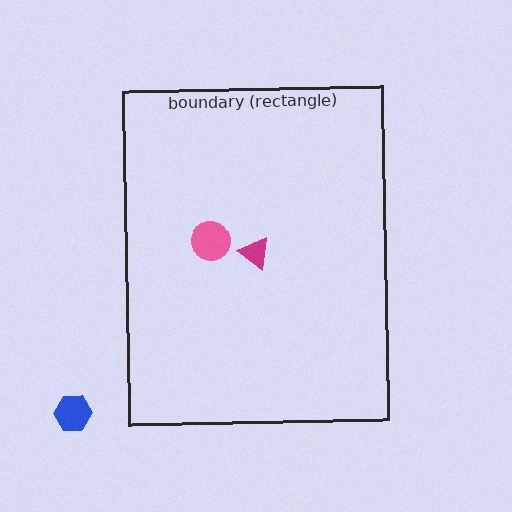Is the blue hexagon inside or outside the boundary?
Outside.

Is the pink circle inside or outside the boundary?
Inside.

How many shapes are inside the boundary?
2 inside, 1 outside.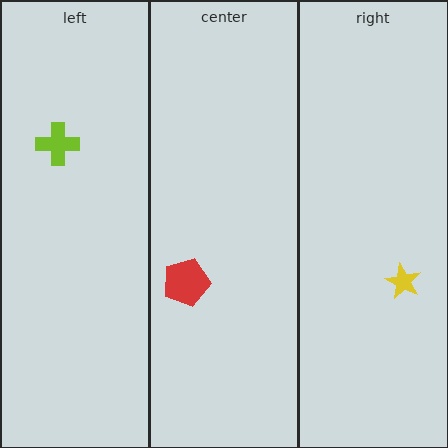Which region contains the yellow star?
The right region.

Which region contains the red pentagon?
The center region.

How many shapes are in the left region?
1.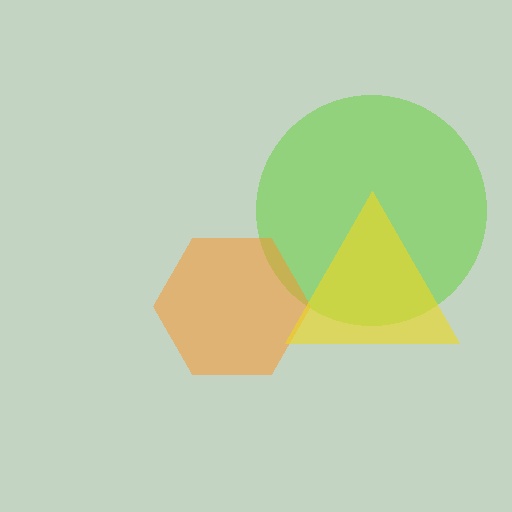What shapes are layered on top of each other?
The layered shapes are: a lime circle, an orange hexagon, a yellow triangle.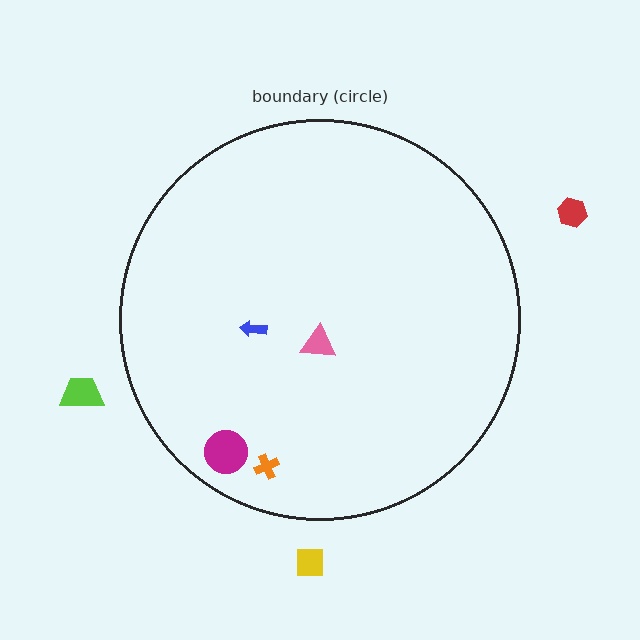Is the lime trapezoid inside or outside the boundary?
Outside.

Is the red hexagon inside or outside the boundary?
Outside.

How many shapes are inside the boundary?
4 inside, 3 outside.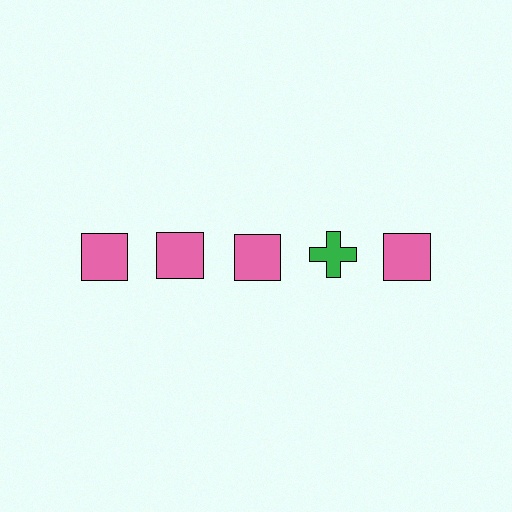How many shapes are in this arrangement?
There are 5 shapes arranged in a grid pattern.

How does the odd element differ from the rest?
It differs in both color (green instead of pink) and shape (cross instead of square).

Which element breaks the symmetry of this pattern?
The green cross in the top row, second from right column breaks the symmetry. All other shapes are pink squares.